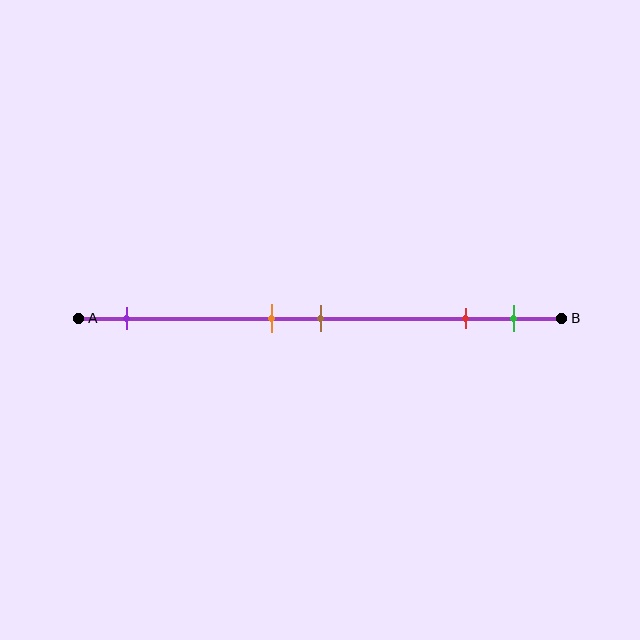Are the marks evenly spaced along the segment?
No, the marks are not evenly spaced.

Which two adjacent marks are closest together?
The orange and brown marks are the closest adjacent pair.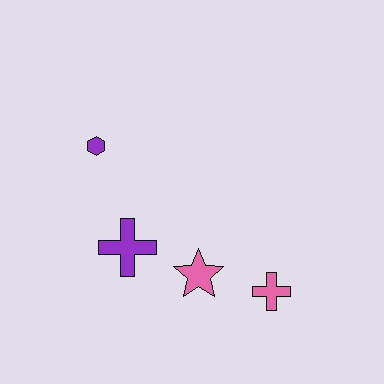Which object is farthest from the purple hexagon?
The pink cross is farthest from the purple hexagon.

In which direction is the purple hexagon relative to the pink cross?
The purple hexagon is to the left of the pink cross.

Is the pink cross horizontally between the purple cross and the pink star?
No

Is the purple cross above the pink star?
Yes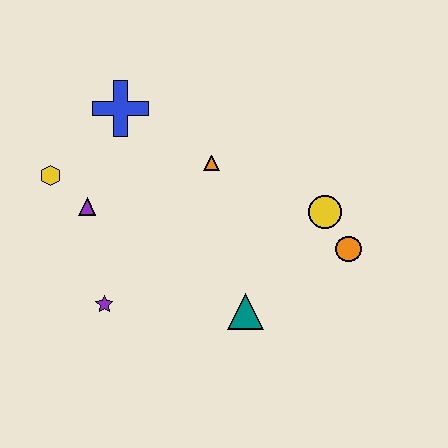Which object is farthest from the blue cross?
The orange circle is farthest from the blue cross.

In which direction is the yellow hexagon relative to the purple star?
The yellow hexagon is above the purple star.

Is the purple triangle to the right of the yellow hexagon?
Yes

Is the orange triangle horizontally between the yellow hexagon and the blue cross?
No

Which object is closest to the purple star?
The purple triangle is closest to the purple star.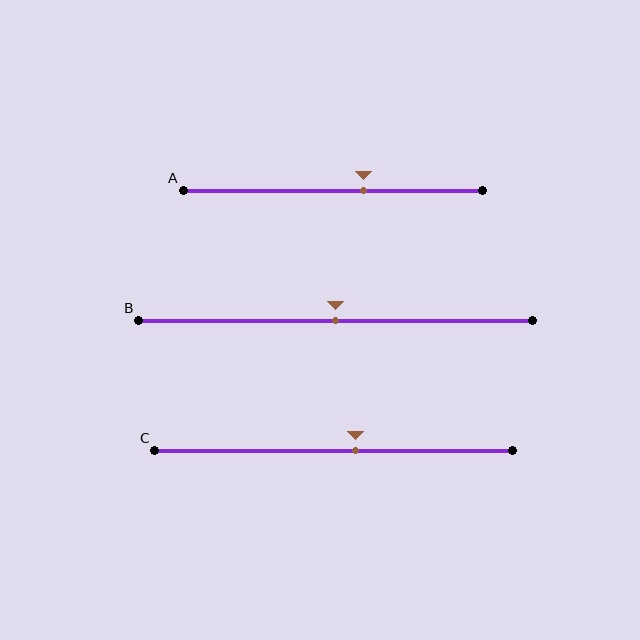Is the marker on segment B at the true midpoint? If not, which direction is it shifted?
Yes, the marker on segment B is at the true midpoint.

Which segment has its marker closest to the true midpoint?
Segment B has its marker closest to the true midpoint.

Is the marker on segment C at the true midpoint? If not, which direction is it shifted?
No, the marker on segment C is shifted to the right by about 6% of the segment length.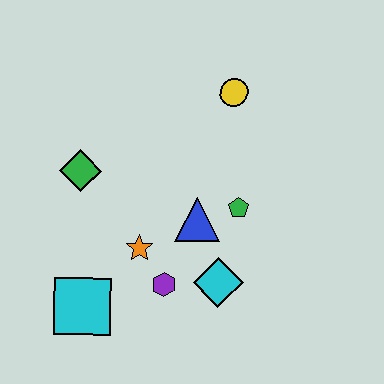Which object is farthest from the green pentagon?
The cyan square is farthest from the green pentagon.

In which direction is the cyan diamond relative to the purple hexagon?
The cyan diamond is to the right of the purple hexagon.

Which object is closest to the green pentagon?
The blue triangle is closest to the green pentagon.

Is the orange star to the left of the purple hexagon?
Yes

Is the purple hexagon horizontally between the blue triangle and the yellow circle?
No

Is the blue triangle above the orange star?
Yes